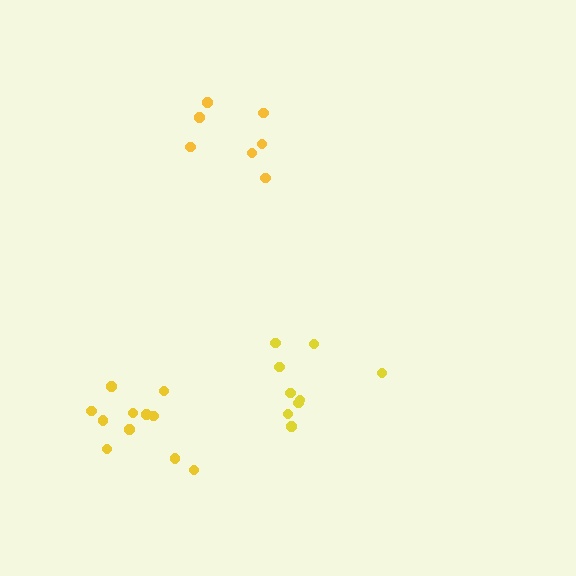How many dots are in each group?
Group 1: 7 dots, Group 2: 9 dots, Group 3: 11 dots (27 total).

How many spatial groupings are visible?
There are 3 spatial groupings.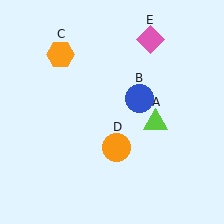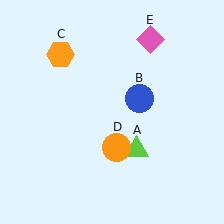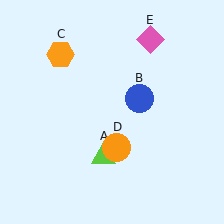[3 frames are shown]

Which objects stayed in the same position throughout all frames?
Blue circle (object B) and orange hexagon (object C) and orange circle (object D) and pink diamond (object E) remained stationary.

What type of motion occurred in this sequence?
The lime triangle (object A) rotated clockwise around the center of the scene.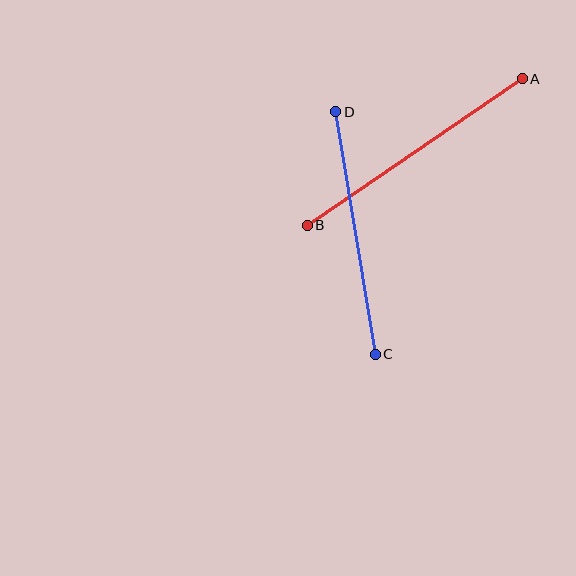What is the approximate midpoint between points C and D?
The midpoint is at approximately (355, 233) pixels.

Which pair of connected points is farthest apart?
Points A and B are farthest apart.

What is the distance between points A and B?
The distance is approximately 260 pixels.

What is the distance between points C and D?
The distance is approximately 246 pixels.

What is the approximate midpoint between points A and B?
The midpoint is at approximately (415, 152) pixels.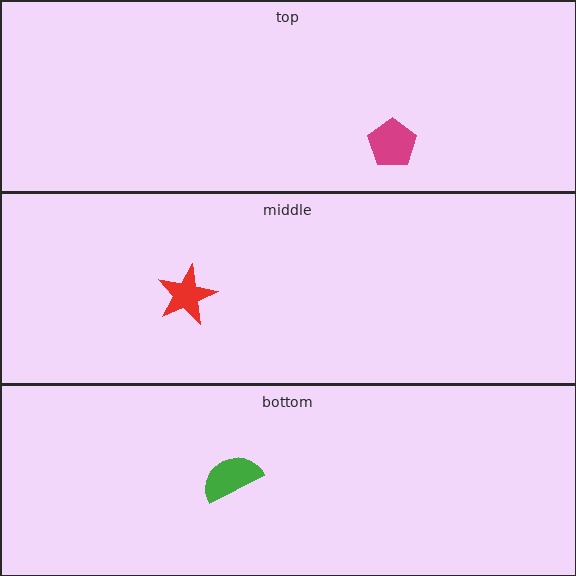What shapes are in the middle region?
The red star.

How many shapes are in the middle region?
1.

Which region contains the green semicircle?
The bottom region.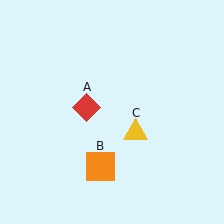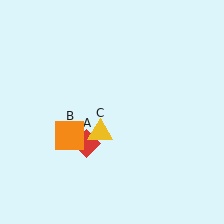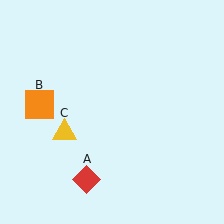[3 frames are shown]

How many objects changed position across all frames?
3 objects changed position: red diamond (object A), orange square (object B), yellow triangle (object C).